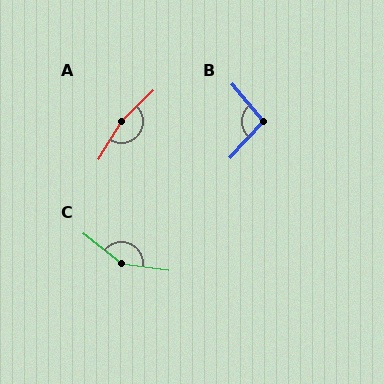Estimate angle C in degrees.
Approximately 150 degrees.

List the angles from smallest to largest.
B (97°), C (150°), A (166°).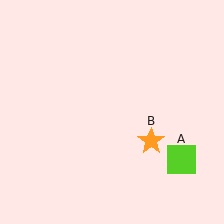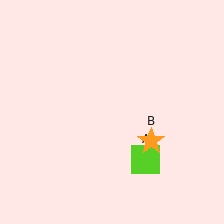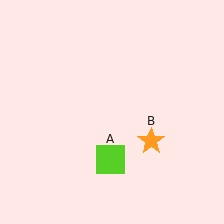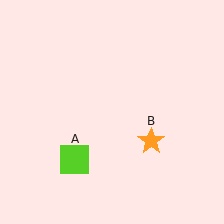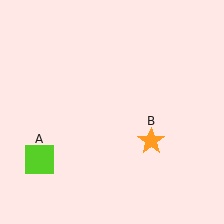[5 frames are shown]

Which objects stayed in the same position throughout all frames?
Orange star (object B) remained stationary.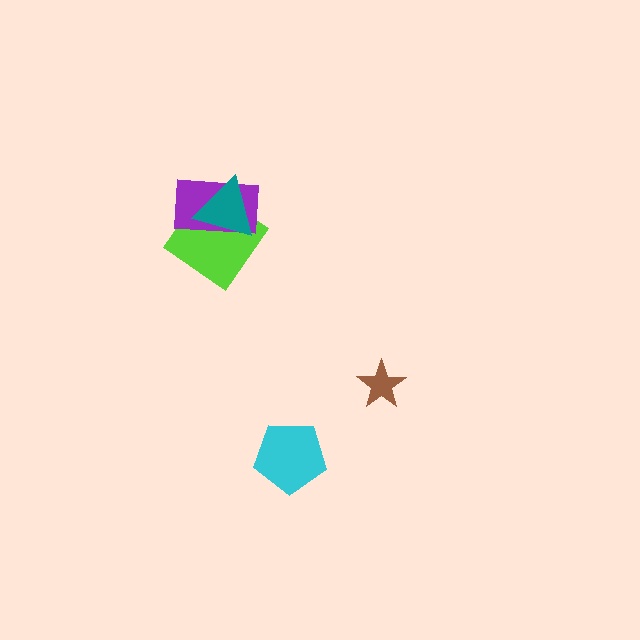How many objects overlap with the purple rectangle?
2 objects overlap with the purple rectangle.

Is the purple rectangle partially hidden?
Yes, it is partially covered by another shape.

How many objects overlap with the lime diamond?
2 objects overlap with the lime diamond.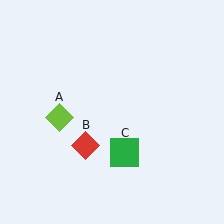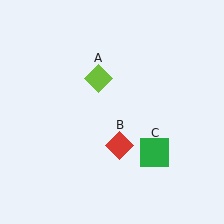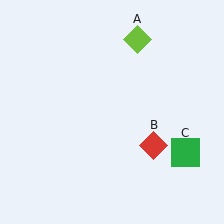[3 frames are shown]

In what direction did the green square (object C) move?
The green square (object C) moved right.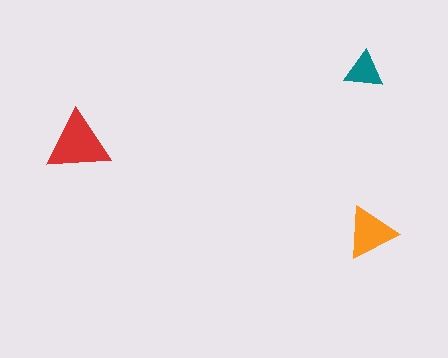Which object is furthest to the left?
The red triangle is leftmost.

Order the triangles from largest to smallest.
the red one, the orange one, the teal one.